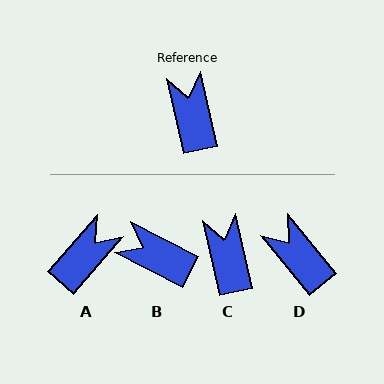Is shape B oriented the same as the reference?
No, it is off by about 50 degrees.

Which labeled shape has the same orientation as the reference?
C.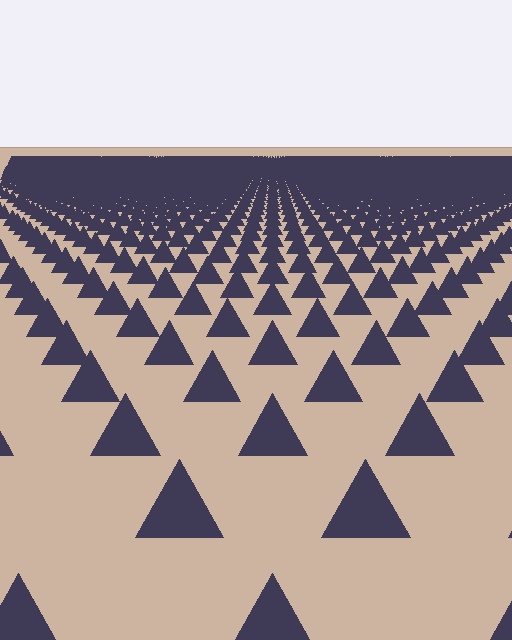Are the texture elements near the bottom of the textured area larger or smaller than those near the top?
Larger. Near the bottom, elements are closer to the viewer and appear at a bigger on-screen size.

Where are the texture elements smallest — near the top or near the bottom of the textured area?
Near the top.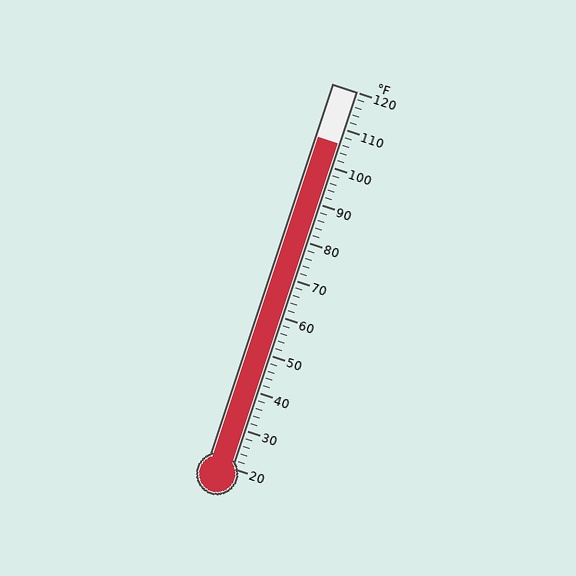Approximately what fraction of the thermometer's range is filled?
The thermometer is filled to approximately 85% of its range.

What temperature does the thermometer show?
The thermometer shows approximately 106°F.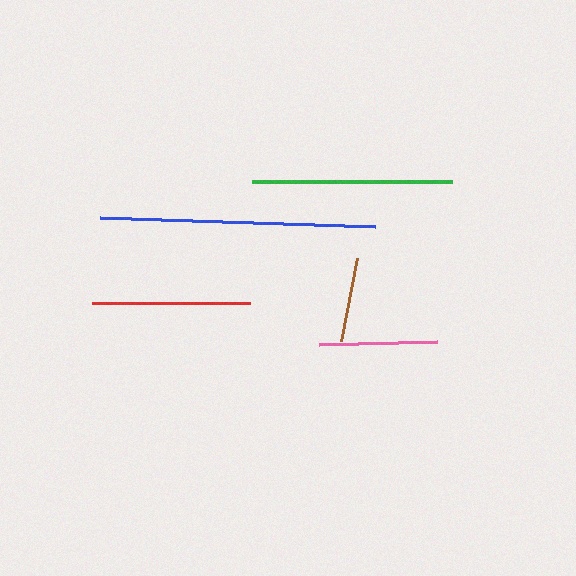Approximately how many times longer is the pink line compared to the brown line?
The pink line is approximately 1.4 times the length of the brown line.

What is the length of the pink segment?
The pink segment is approximately 118 pixels long.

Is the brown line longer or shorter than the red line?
The red line is longer than the brown line.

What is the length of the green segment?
The green segment is approximately 200 pixels long.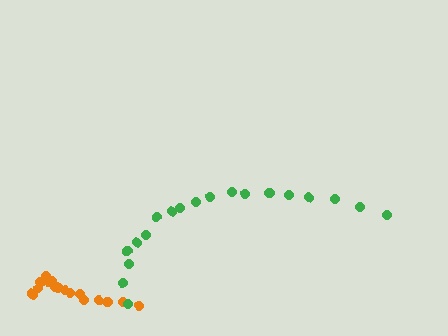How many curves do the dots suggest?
There are 2 distinct paths.